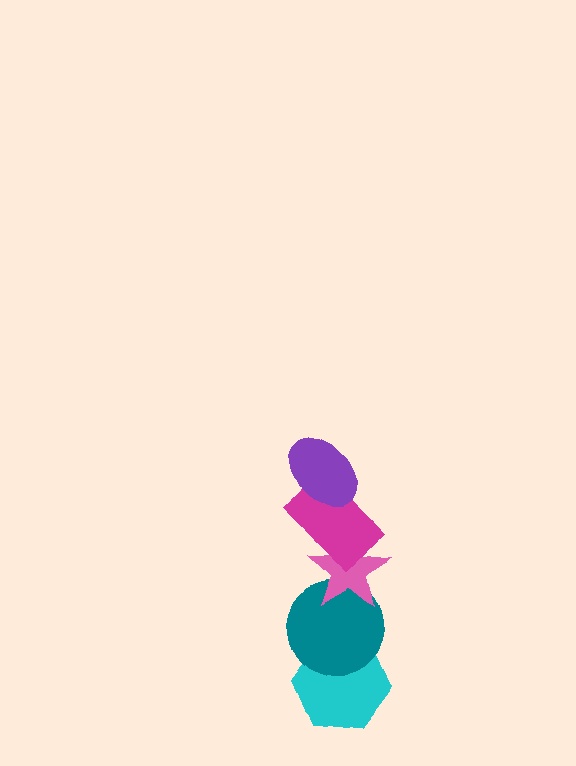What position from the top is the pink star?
The pink star is 3rd from the top.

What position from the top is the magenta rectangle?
The magenta rectangle is 2nd from the top.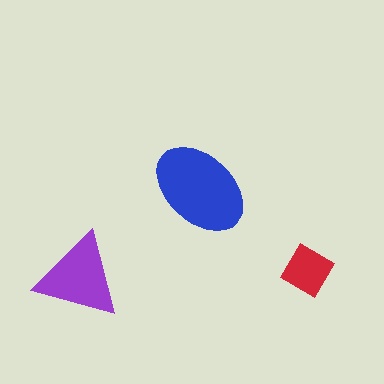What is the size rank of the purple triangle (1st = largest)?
2nd.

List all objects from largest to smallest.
The blue ellipse, the purple triangle, the red diamond.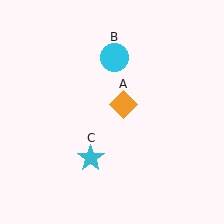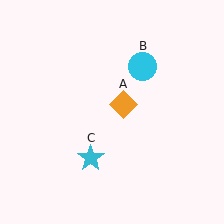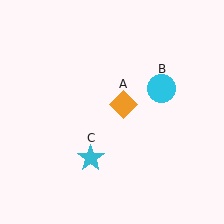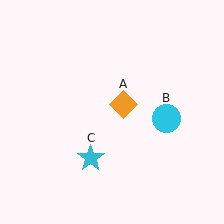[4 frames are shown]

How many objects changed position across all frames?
1 object changed position: cyan circle (object B).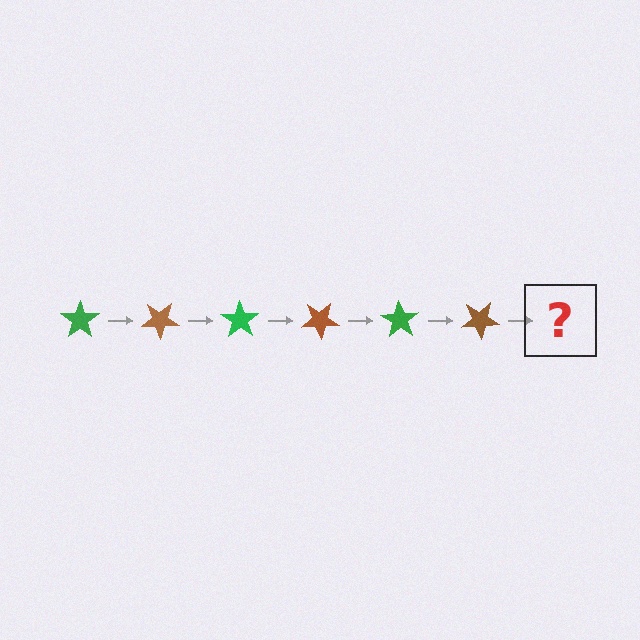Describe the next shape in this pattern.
It should be a green star, rotated 210 degrees from the start.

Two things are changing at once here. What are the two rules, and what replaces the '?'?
The two rules are that it rotates 35 degrees each step and the color cycles through green and brown. The '?' should be a green star, rotated 210 degrees from the start.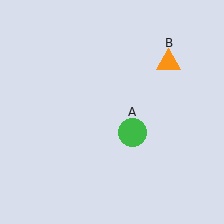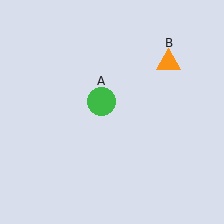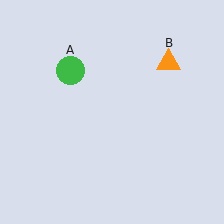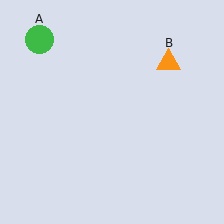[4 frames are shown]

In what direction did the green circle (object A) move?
The green circle (object A) moved up and to the left.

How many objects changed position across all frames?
1 object changed position: green circle (object A).